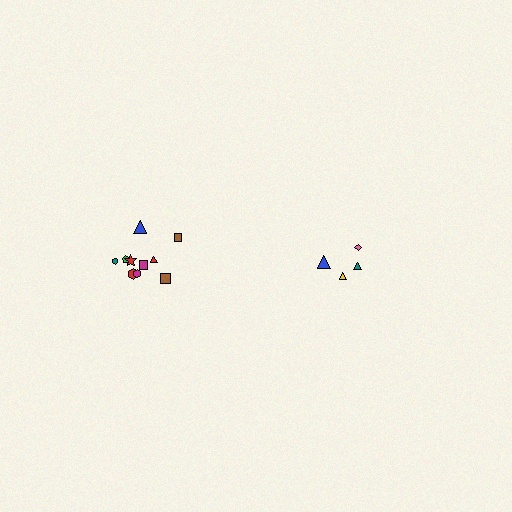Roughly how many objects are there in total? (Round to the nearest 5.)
Roughly 15 objects in total.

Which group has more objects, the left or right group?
The left group.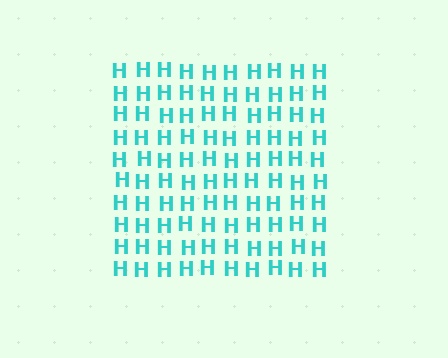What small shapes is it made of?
It is made of small letter H's.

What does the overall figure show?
The overall figure shows a square.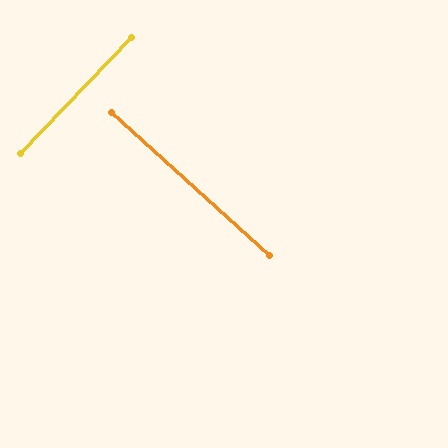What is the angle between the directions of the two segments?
Approximately 88 degrees.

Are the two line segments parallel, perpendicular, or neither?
Perpendicular — they meet at approximately 88°.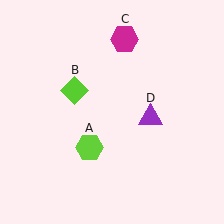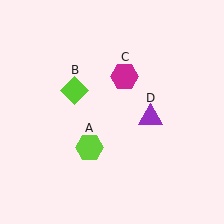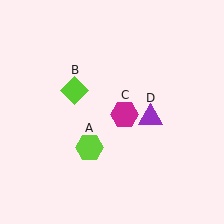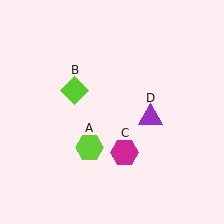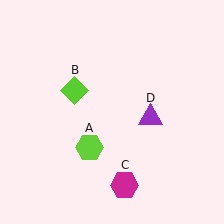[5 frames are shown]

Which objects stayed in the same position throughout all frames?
Lime hexagon (object A) and lime diamond (object B) and purple triangle (object D) remained stationary.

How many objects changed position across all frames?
1 object changed position: magenta hexagon (object C).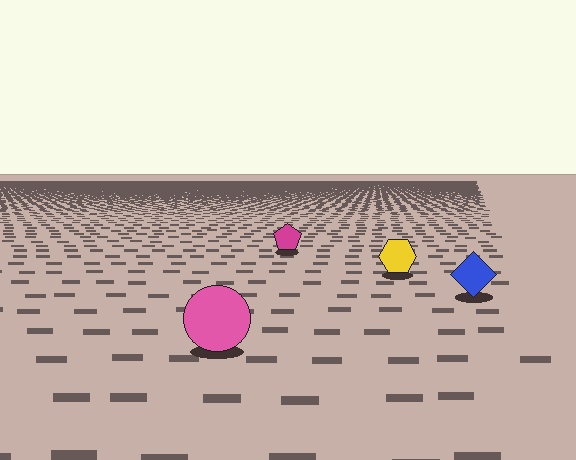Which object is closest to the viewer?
The pink circle is closest. The texture marks near it are larger and more spread out.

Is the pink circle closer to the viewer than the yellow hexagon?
Yes. The pink circle is closer — you can tell from the texture gradient: the ground texture is coarser near it.